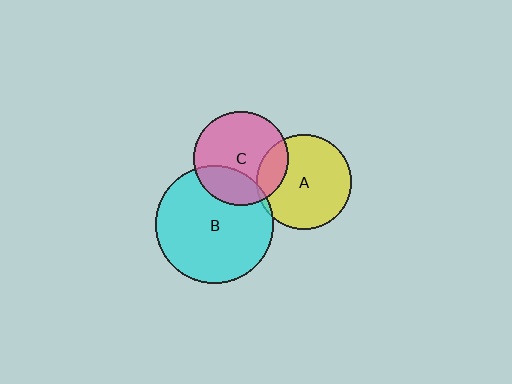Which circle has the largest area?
Circle B (cyan).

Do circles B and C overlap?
Yes.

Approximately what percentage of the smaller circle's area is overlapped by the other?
Approximately 25%.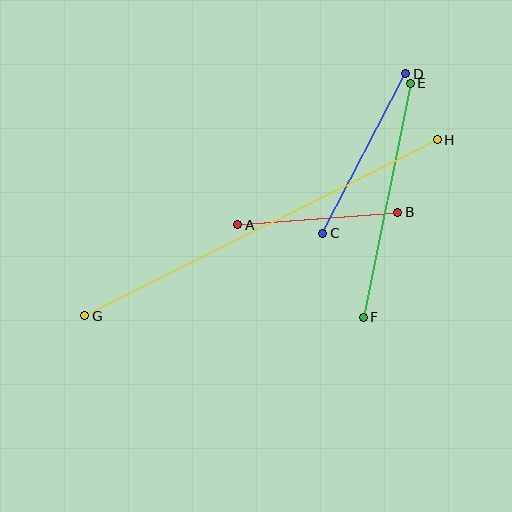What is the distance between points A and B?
The distance is approximately 161 pixels.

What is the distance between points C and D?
The distance is approximately 180 pixels.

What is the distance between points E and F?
The distance is approximately 238 pixels.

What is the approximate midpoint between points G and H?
The midpoint is at approximately (261, 228) pixels.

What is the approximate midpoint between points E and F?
The midpoint is at approximately (387, 200) pixels.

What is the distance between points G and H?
The distance is approximately 394 pixels.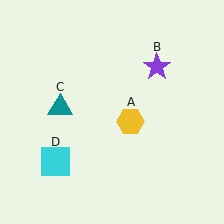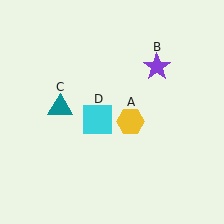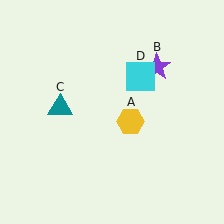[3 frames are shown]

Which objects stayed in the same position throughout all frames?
Yellow hexagon (object A) and purple star (object B) and teal triangle (object C) remained stationary.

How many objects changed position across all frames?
1 object changed position: cyan square (object D).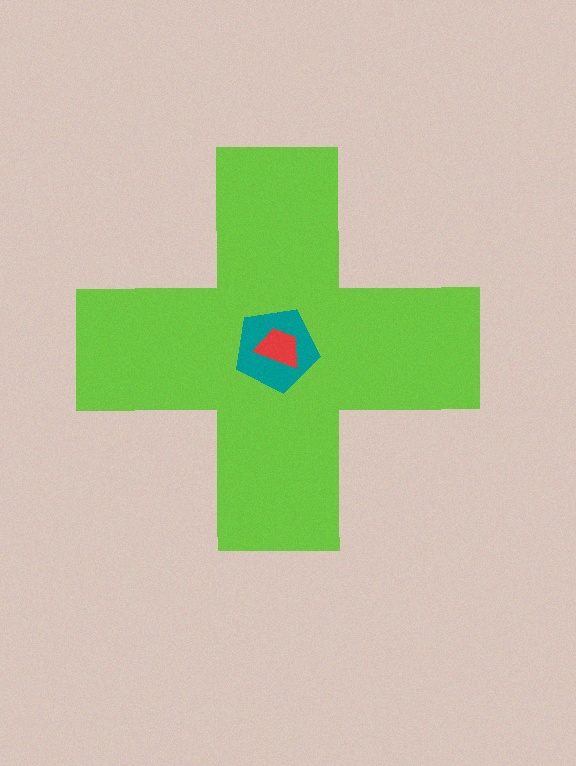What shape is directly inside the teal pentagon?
The red trapezoid.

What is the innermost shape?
The red trapezoid.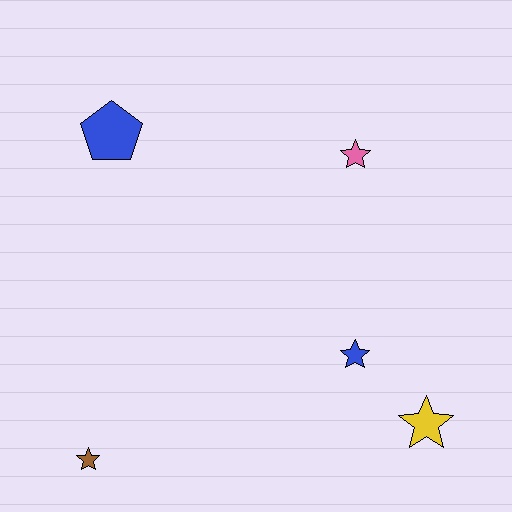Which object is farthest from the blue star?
The blue pentagon is farthest from the blue star.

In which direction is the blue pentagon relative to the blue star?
The blue pentagon is to the left of the blue star.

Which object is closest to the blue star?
The yellow star is closest to the blue star.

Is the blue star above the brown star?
Yes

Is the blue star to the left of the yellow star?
Yes